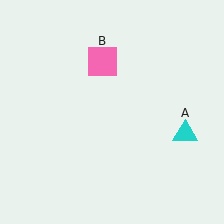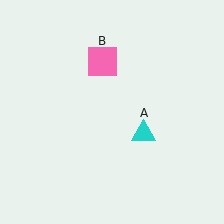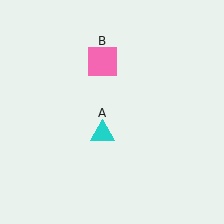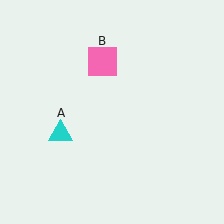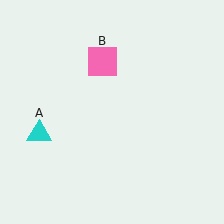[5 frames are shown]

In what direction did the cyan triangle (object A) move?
The cyan triangle (object A) moved left.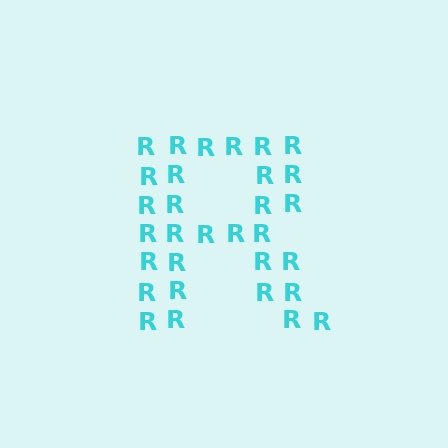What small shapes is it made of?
It is made of small letter R's.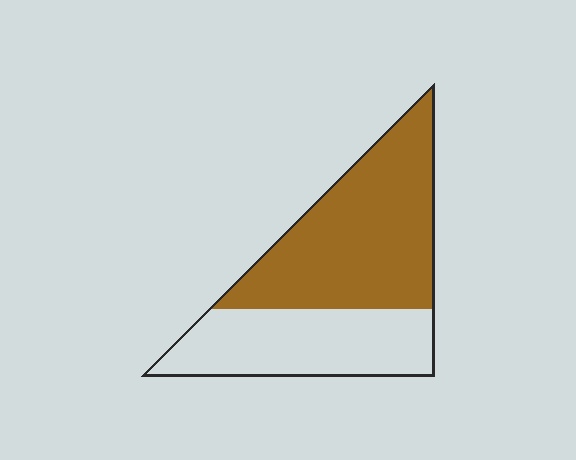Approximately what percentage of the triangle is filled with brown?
Approximately 60%.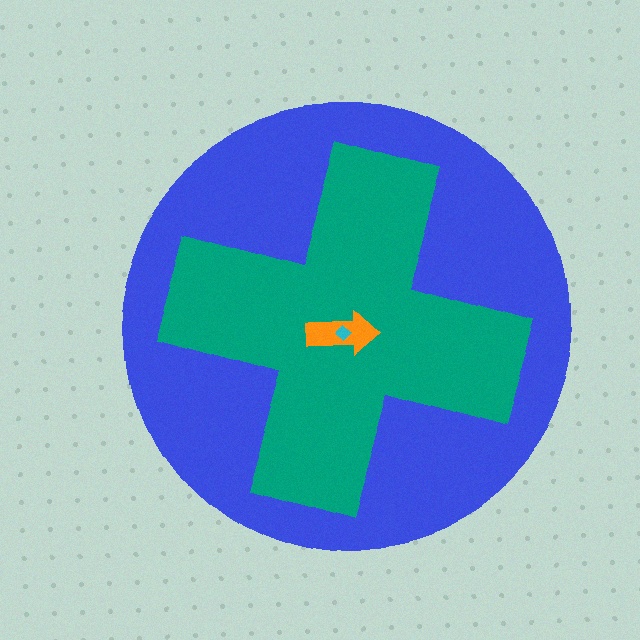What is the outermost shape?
The blue circle.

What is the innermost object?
The cyan diamond.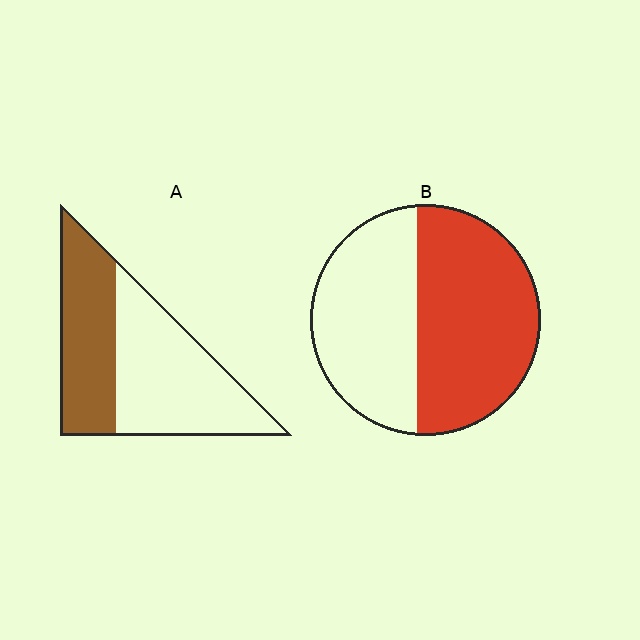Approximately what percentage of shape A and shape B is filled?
A is approximately 40% and B is approximately 55%.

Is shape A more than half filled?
No.